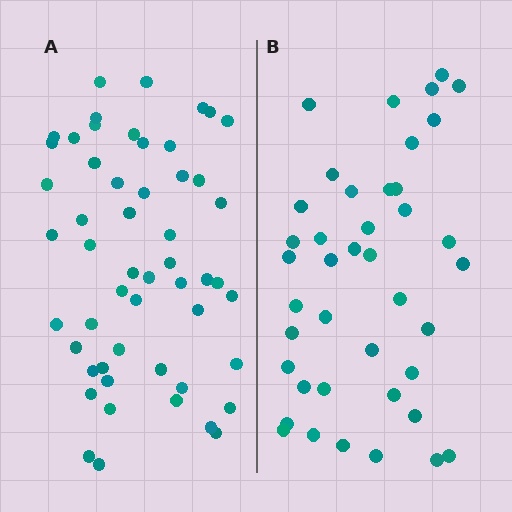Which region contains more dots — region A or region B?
Region A (the left region) has more dots.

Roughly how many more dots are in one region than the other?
Region A has roughly 12 or so more dots than region B.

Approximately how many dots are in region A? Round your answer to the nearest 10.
About 50 dots. (The exact count is 53, which rounds to 50.)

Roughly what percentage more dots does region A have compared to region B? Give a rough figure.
About 30% more.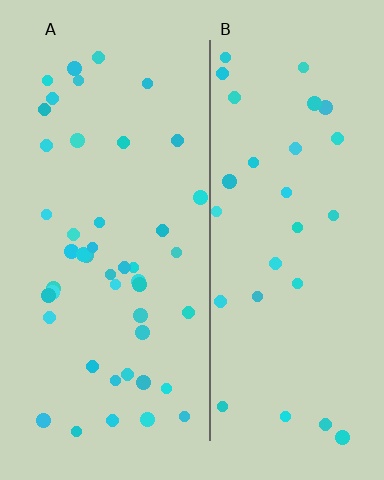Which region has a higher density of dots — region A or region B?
A (the left).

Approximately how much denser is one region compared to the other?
Approximately 1.6× — region A over region B.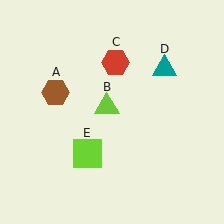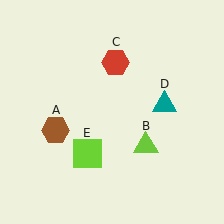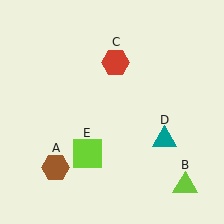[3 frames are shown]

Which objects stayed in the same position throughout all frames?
Red hexagon (object C) and lime square (object E) remained stationary.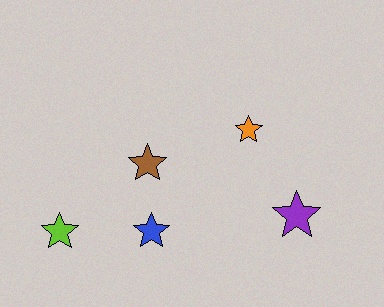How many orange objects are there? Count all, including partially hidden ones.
There is 1 orange object.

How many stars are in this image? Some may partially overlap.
There are 5 stars.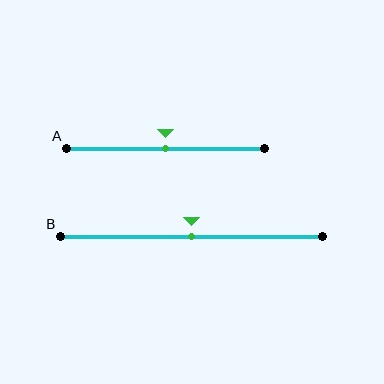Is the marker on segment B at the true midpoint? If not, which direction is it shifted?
Yes, the marker on segment B is at the true midpoint.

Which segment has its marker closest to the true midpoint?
Segment A has its marker closest to the true midpoint.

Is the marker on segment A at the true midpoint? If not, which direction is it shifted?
Yes, the marker on segment A is at the true midpoint.